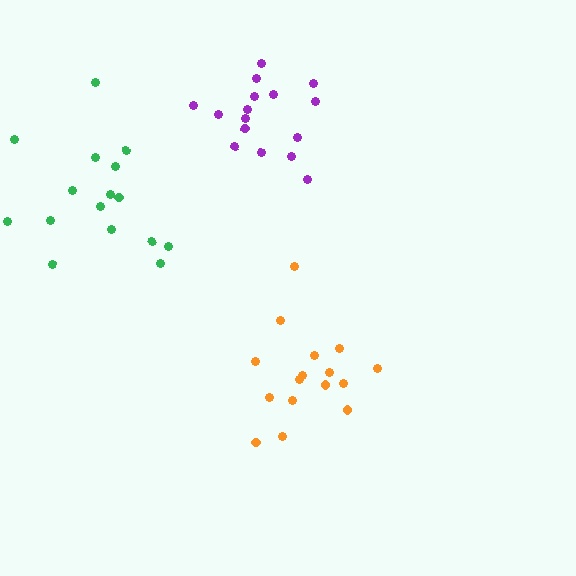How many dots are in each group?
Group 1: 16 dots, Group 2: 16 dots, Group 3: 16 dots (48 total).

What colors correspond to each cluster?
The clusters are colored: purple, orange, green.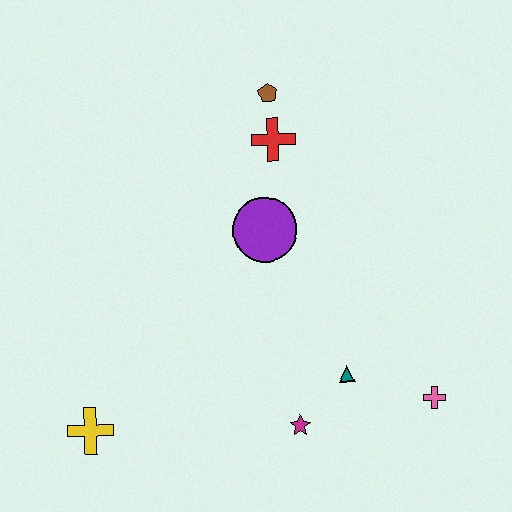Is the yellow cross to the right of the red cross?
No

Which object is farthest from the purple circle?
The yellow cross is farthest from the purple circle.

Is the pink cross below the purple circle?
Yes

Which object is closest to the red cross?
The brown pentagon is closest to the red cross.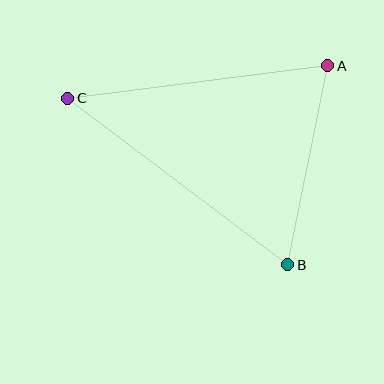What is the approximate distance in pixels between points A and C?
The distance between A and C is approximately 262 pixels.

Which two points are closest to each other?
Points A and B are closest to each other.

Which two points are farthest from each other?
Points B and C are farthest from each other.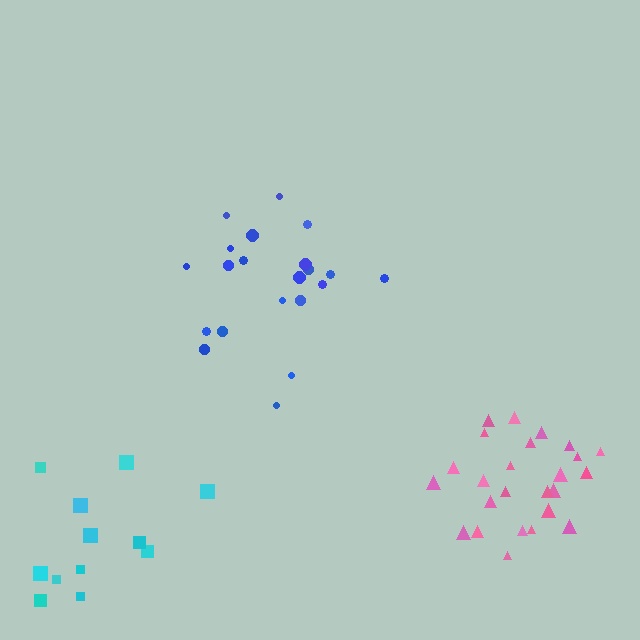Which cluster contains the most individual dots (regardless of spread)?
Pink (25).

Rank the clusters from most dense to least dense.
pink, blue, cyan.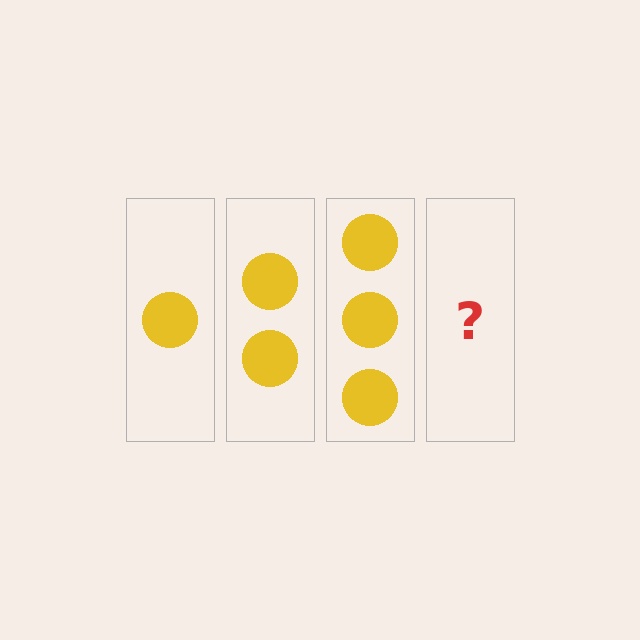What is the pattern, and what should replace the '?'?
The pattern is that each step adds one more circle. The '?' should be 4 circles.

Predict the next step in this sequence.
The next step is 4 circles.